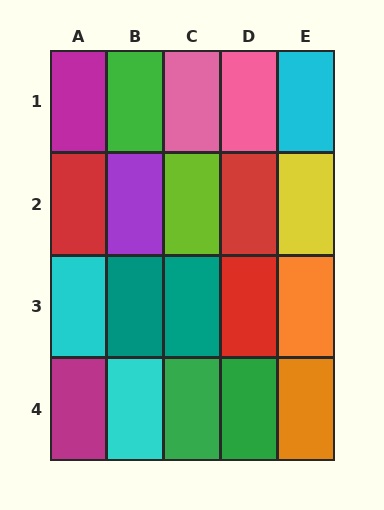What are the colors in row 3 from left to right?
Cyan, teal, teal, red, orange.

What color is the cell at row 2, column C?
Lime.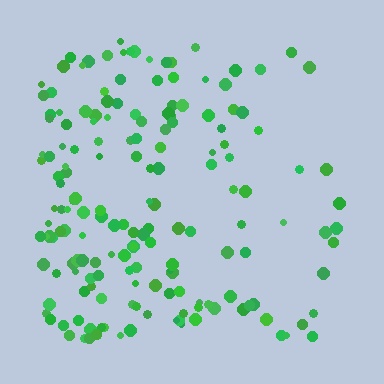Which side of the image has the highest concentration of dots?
The left.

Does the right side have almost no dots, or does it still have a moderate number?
Still a moderate number, just noticeably fewer than the left.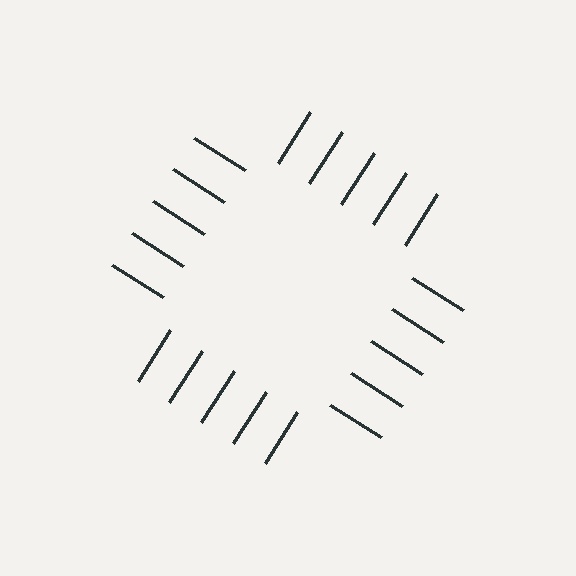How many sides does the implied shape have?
4 sides — the line-ends trace a square.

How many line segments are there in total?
20 — 5 along each of the 4 edges.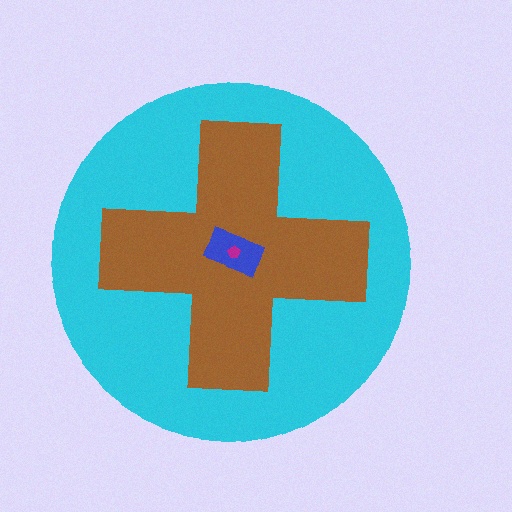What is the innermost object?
The magenta pentagon.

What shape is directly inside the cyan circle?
The brown cross.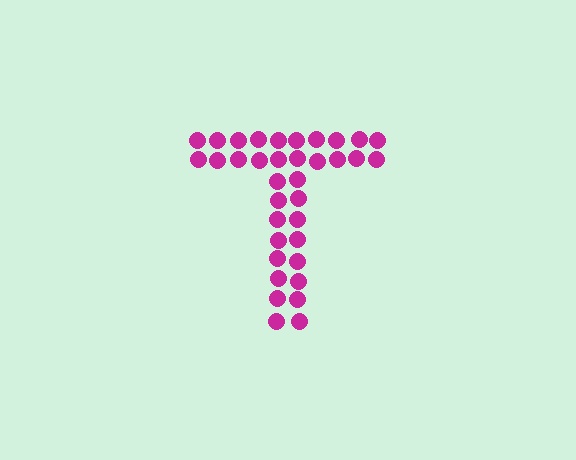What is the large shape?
The large shape is the letter T.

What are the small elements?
The small elements are circles.